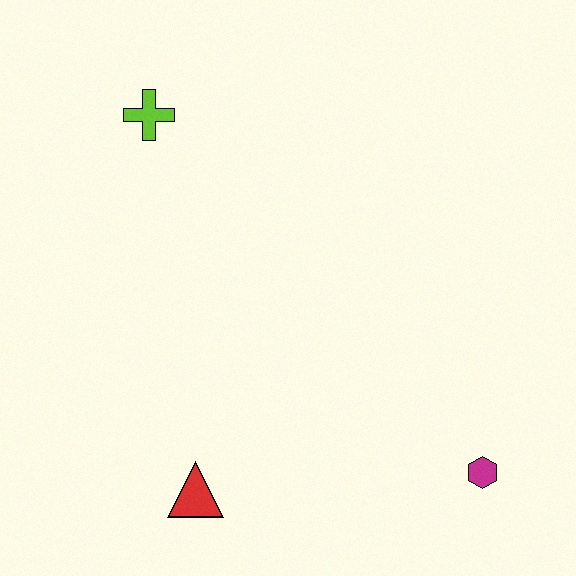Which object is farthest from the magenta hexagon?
The lime cross is farthest from the magenta hexagon.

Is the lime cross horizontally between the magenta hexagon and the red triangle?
No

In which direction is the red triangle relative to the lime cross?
The red triangle is below the lime cross.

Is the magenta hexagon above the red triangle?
Yes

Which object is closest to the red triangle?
The magenta hexagon is closest to the red triangle.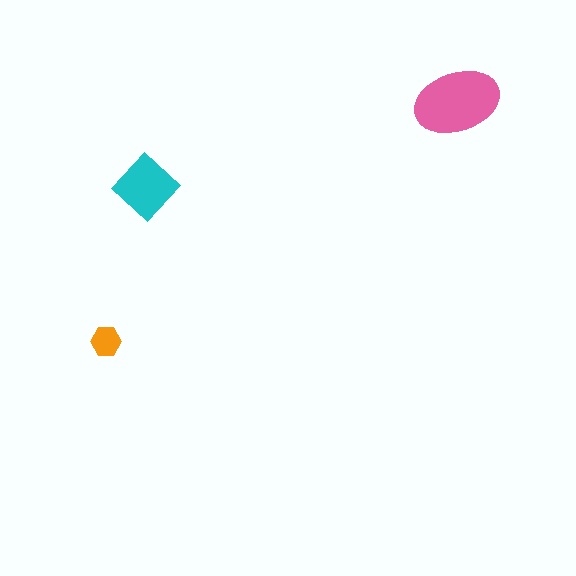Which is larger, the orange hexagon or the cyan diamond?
The cyan diamond.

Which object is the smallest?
The orange hexagon.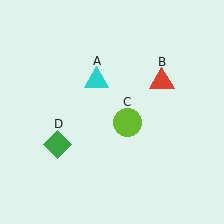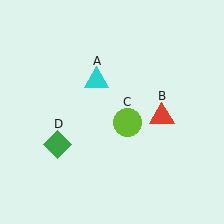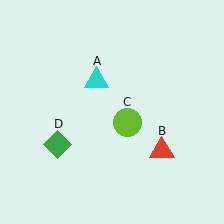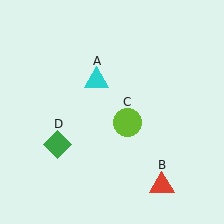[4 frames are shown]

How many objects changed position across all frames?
1 object changed position: red triangle (object B).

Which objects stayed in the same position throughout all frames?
Cyan triangle (object A) and lime circle (object C) and green diamond (object D) remained stationary.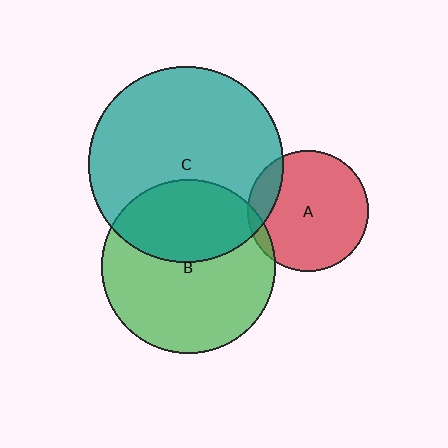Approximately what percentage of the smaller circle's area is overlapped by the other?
Approximately 40%.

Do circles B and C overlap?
Yes.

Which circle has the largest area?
Circle C (teal).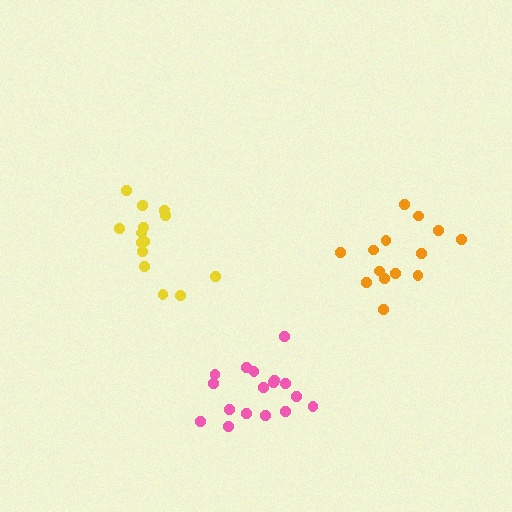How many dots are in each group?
Group 1: 14 dots, Group 2: 14 dots, Group 3: 17 dots (45 total).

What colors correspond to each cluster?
The clusters are colored: yellow, orange, pink.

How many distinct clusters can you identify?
There are 3 distinct clusters.